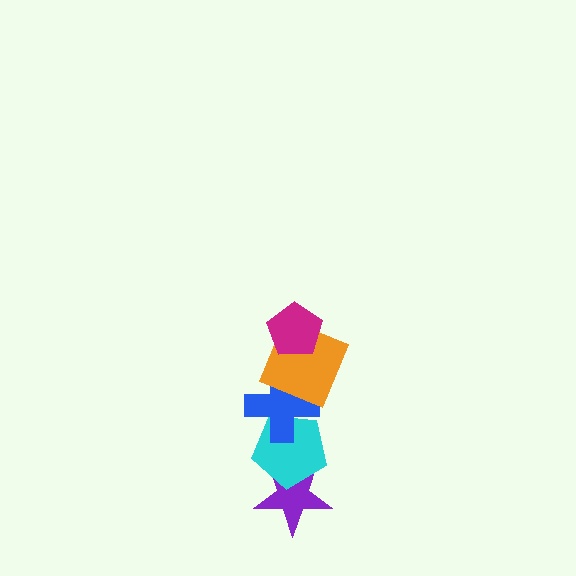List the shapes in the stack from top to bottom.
From top to bottom: the magenta pentagon, the orange square, the blue cross, the cyan pentagon, the purple star.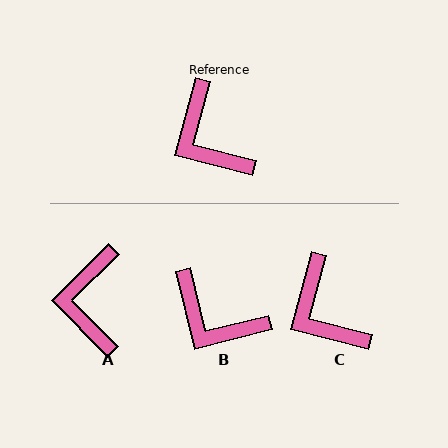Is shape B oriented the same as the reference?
No, it is off by about 29 degrees.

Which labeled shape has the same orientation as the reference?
C.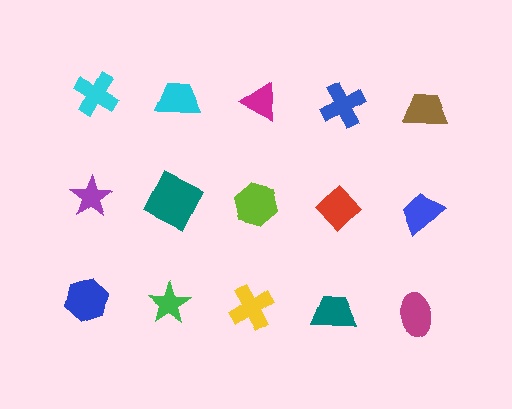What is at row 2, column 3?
A lime hexagon.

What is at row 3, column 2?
A green star.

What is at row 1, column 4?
A blue cross.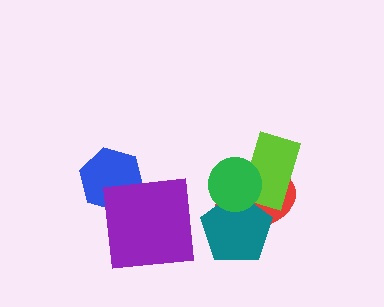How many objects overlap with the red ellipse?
3 objects overlap with the red ellipse.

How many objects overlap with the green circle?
3 objects overlap with the green circle.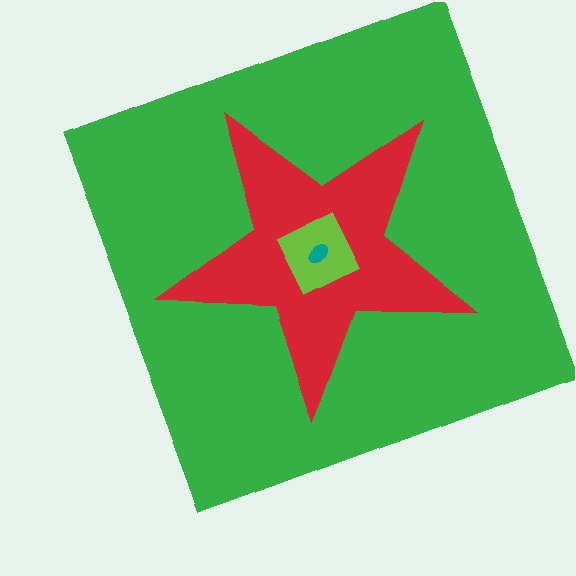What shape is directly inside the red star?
The lime diamond.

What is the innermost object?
The teal ellipse.